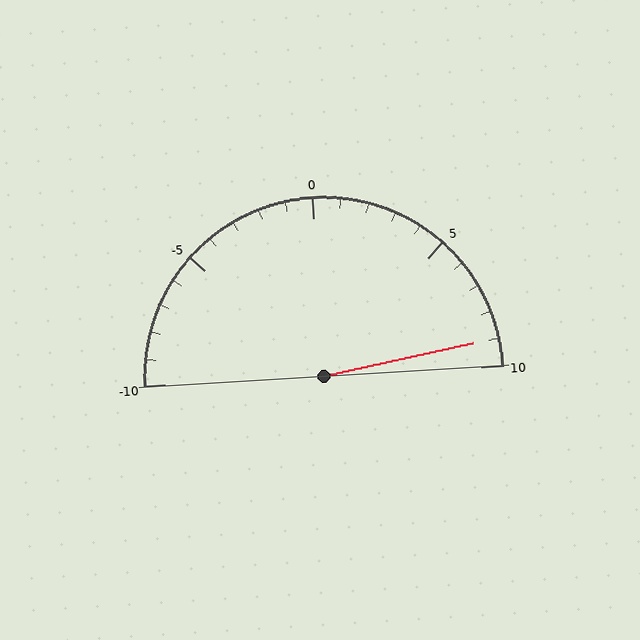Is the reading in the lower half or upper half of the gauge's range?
The reading is in the upper half of the range (-10 to 10).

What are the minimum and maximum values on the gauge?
The gauge ranges from -10 to 10.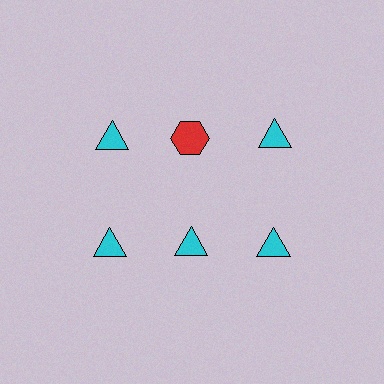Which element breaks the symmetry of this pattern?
The red hexagon in the top row, second from left column breaks the symmetry. All other shapes are cyan triangles.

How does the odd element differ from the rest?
It differs in both color (red instead of cyan) and shape (hexagon instead of triangle).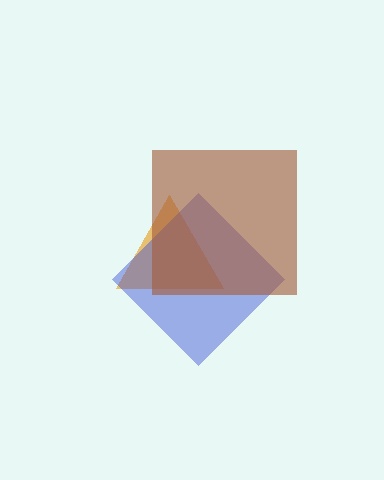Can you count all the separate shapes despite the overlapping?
Yes, there are 3 separate shapes.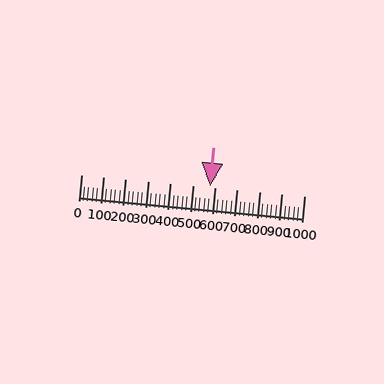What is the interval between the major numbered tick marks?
The major tick marks are spaced 100 units apart.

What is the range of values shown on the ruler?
The ruler shows values from 0 to 1000.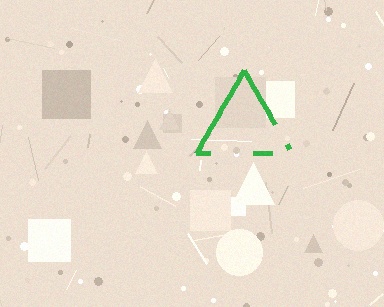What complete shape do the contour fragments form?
The contour fragments form a triangle.